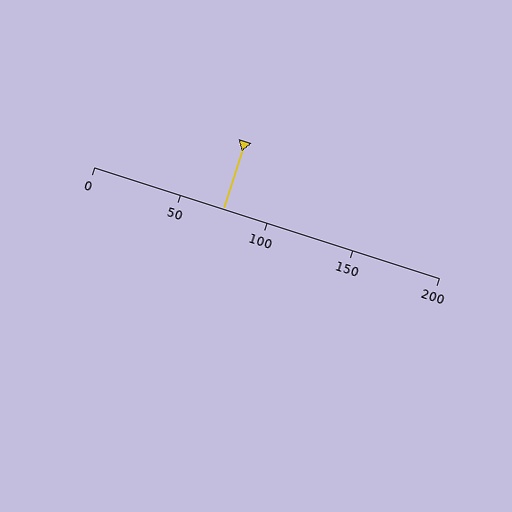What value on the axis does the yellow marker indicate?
The marker indicates approximately 75.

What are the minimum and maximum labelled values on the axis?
The axis runs from 0 to 200.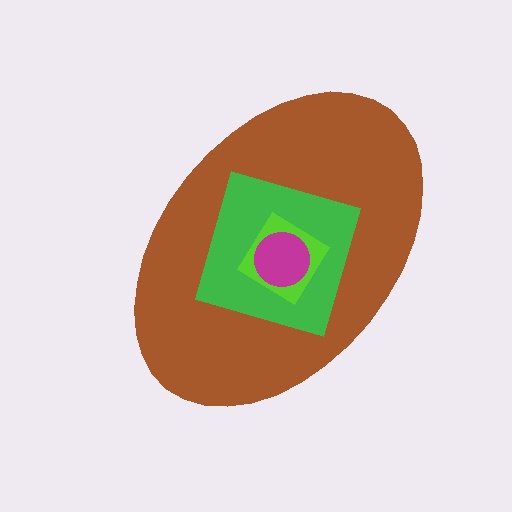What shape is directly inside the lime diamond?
The magenta circle.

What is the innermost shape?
The magenta circle.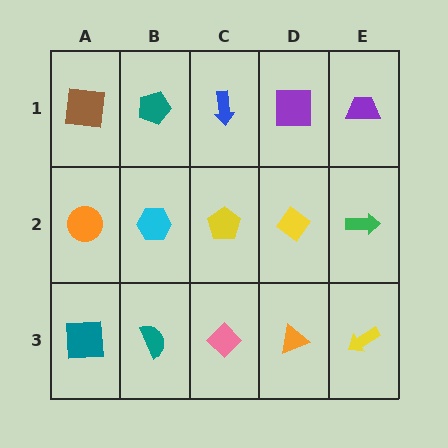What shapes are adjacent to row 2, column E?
A purple trapezoid (row 1, column E), a yellow arrow (row 3, column E), a yellow diamond (row 2, column D).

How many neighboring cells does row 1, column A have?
2.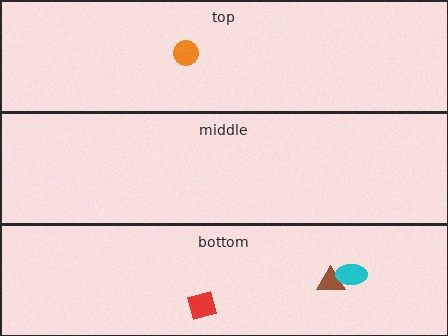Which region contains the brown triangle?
The bottom region.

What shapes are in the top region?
The orange circle.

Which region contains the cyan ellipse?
The bottom region.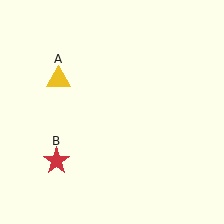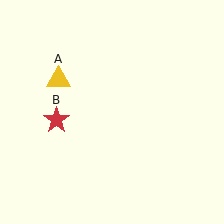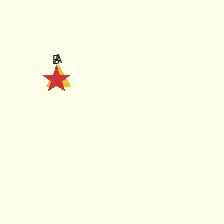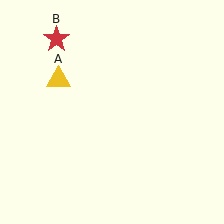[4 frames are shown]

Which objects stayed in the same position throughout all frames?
Yellow triangle (object A) remained stationary.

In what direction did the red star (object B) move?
The red star (object B) moved up.